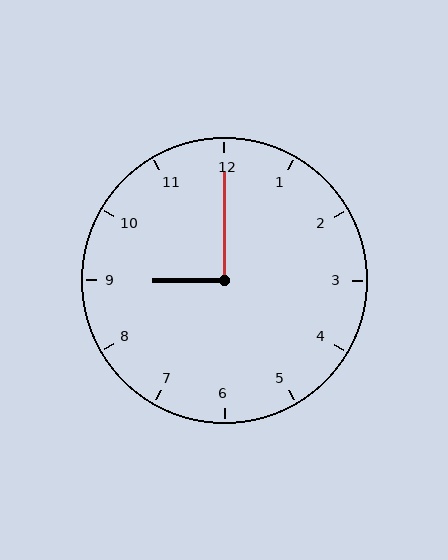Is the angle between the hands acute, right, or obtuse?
It is right.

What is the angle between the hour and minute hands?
Approximately 90 degrees.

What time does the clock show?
9:00.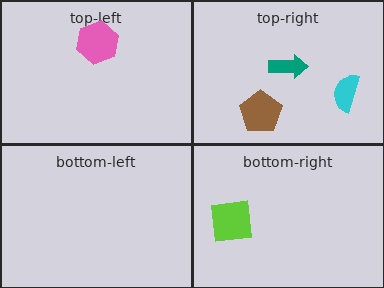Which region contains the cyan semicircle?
The top-right region.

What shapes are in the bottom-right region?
The lime square.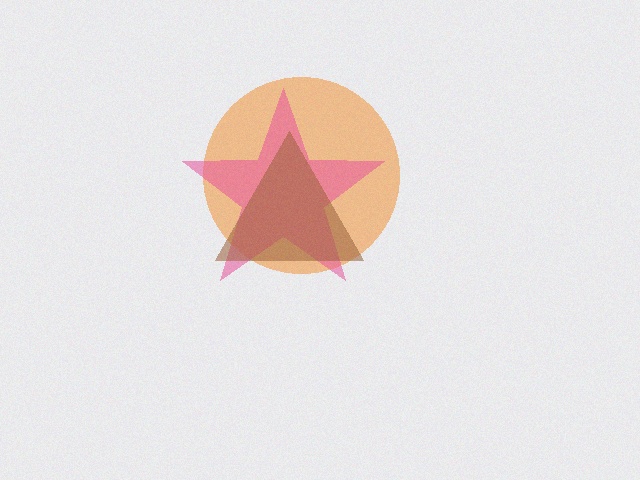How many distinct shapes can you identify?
There are 3 distinct shapes: an orange circle, a pink star, a brown triangle.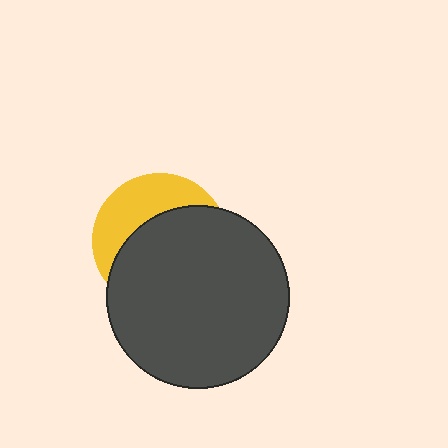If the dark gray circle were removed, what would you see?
You would see the complete yellow circle.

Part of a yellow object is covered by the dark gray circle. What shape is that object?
It is a circle.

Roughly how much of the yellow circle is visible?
A small part of it is visible (roughly 36%).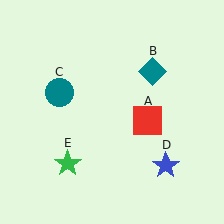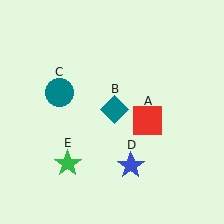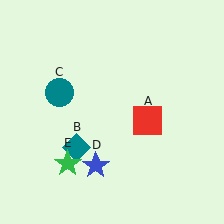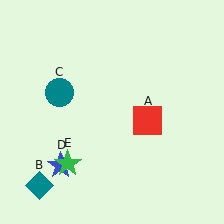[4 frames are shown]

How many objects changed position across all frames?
2 objects changed position: teal diamond (object B), blue star (object D).